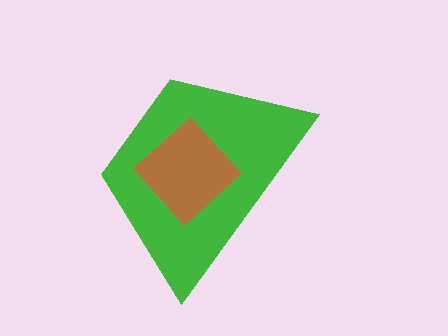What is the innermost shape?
The brown diamond.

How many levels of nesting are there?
2.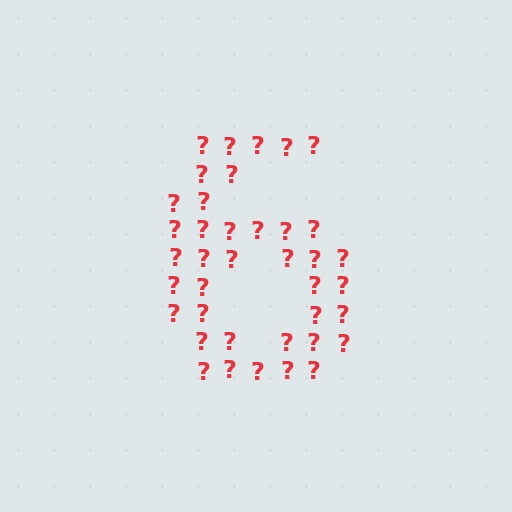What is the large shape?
The large shape is the digit 6.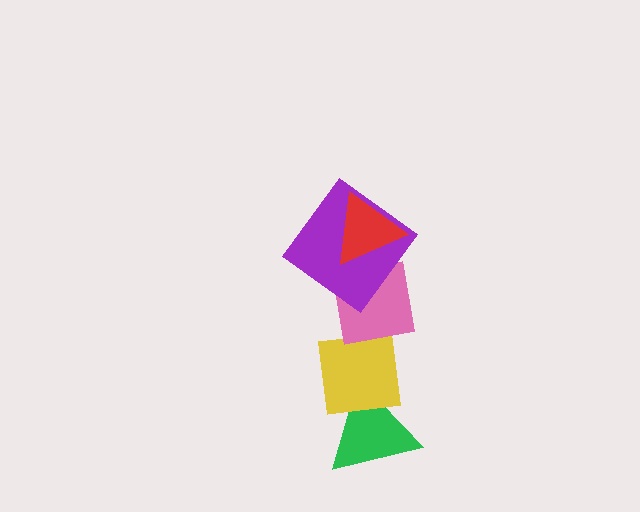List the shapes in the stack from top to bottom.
From top to bottom: the red triangle, the purple diamond, the pink square, the yellow square, the green triangle.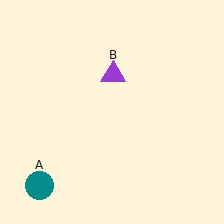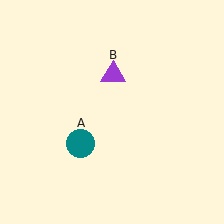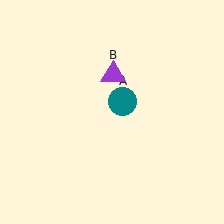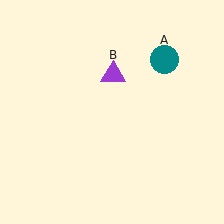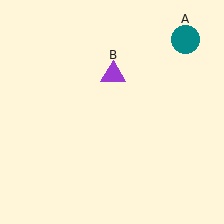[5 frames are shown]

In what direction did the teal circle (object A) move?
The teal circle (object A) moved up and to the right.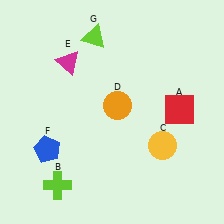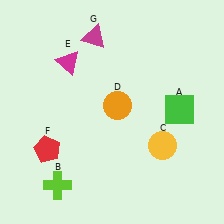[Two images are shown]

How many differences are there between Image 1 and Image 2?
There are 3 differences between the two images.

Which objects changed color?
A changed from red to green. F changed from blue to red. G changed from lime to magenta.